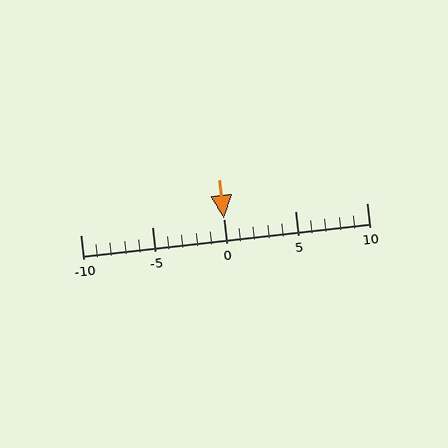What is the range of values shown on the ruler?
The ruler shows values from -10 to 10.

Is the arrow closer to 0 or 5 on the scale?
The arrow is closer to 0.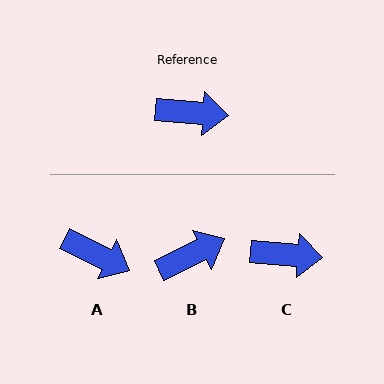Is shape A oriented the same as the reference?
No, it is off by about 22 degrees.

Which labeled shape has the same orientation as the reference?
C.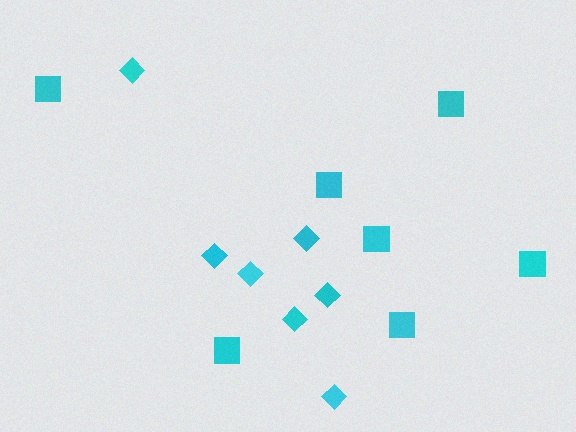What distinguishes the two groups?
There are 2 groups: one group of squares (7) and one group of diamonds (7).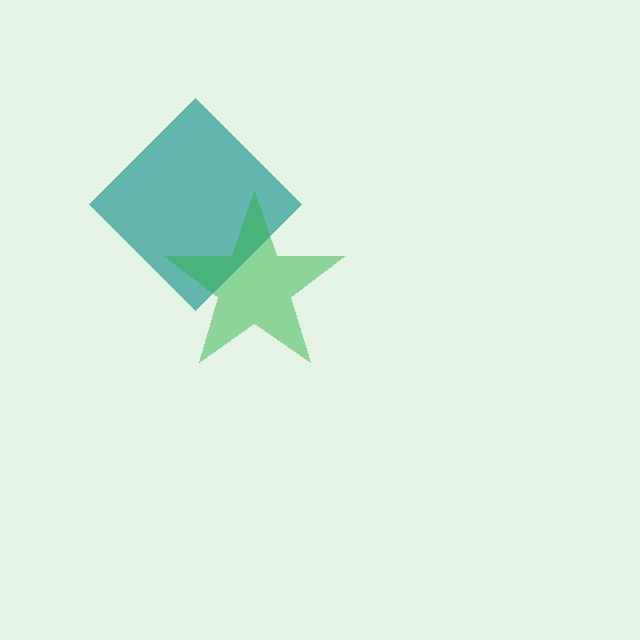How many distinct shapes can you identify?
There are 2 distinct shapes: a teal diamond, a green star.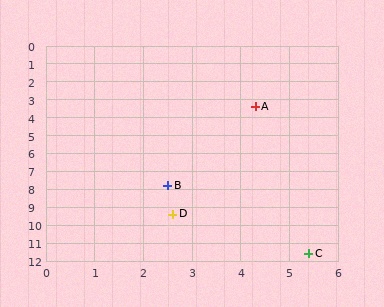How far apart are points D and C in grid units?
Points D and C are about 3.6 grid units apart.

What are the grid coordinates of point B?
Point B is at approximately (2.5, 7.8).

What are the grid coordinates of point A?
Point A is at approximately (4.3, 3.4).